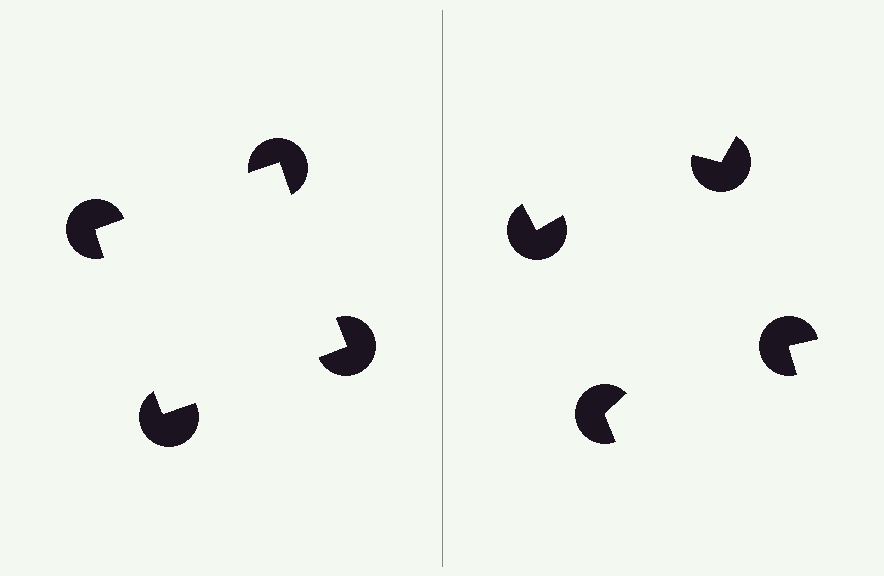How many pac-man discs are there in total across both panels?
8 — 4 on each side.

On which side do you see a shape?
An illusory square appears on the left side. On the right side the wedge cuts are rotated, so no coherent shape forms.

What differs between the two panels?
The pac-man discs are positioned identically on both sides; only the wedge orientations differ. On the left they align to a square; on the right they are misaligned.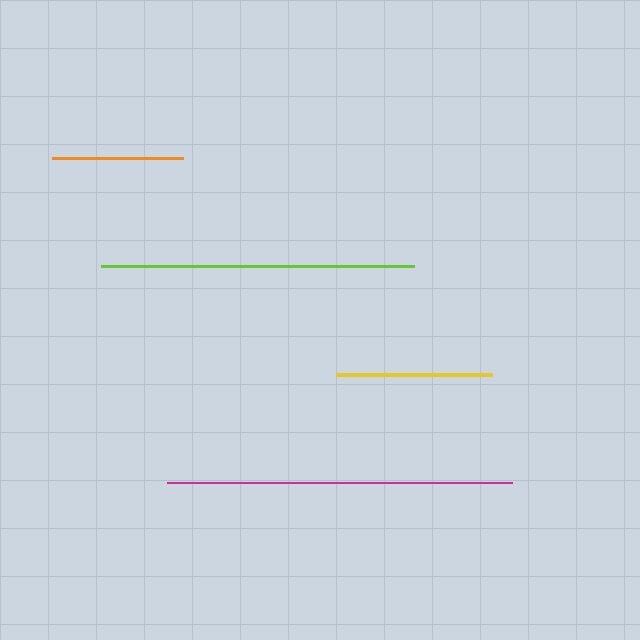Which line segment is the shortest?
The orange line is the shortest at approximately 131 pixels.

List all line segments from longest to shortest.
From longest to shortest: magenta, lime, yellow, orange.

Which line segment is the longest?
The magenta line is the longest at approximately 345 pixels.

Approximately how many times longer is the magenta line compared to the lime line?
The magenta line is approximately 1.1 times the length of the lime line.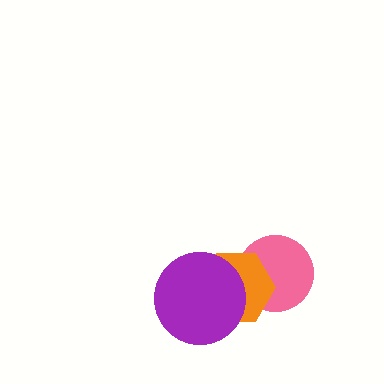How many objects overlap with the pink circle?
1 object overlaps with the pink circle.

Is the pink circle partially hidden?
Yes, it is partially covered by another shape.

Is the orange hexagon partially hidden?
Yes, it is partially covered by another shape.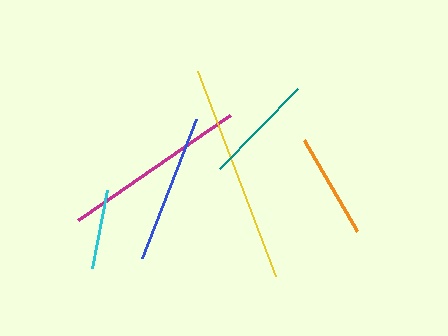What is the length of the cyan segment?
The cyan segment is approximately 79 pixels long.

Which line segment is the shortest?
The cyan line is the shortest at approximately 79 pixels.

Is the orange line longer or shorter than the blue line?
The blue line is longer than the orange line.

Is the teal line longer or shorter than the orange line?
The teal line is longer than the orange line.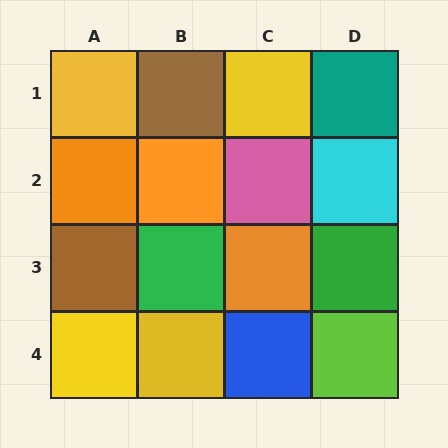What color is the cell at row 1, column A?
Yellow.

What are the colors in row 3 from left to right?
Brown, green, orange, green.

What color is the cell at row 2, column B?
Orange.